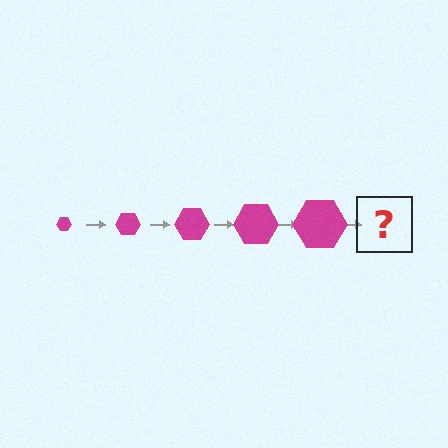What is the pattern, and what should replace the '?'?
The pattern is that the hexagon gets progressively larger each step. The '?' should be a magenta hexagon, larger than the previous one.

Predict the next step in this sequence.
The next step is a magenta hexagon, larger than the previous one.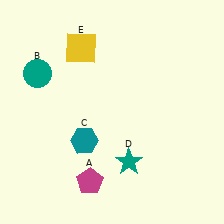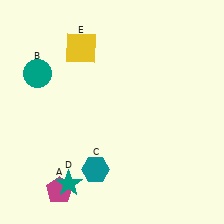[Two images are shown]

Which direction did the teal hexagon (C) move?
The teal hexagon (C) moved down.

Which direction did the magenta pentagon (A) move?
The magenta pentagon (A) moved left.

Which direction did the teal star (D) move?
The teal star (D) moved left.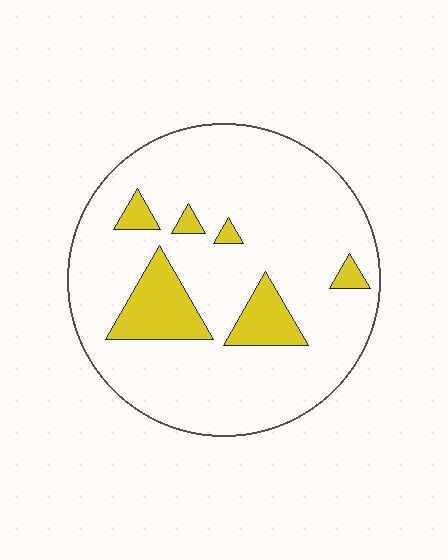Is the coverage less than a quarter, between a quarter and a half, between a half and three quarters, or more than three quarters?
Less than a quarter.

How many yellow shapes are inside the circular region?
6.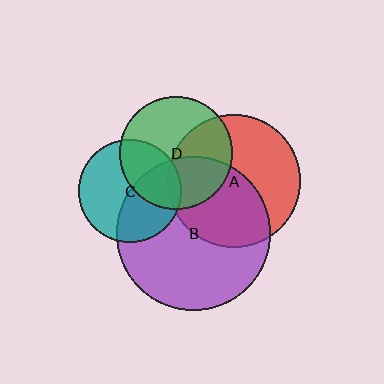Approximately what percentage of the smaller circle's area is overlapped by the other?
Approximately 5%.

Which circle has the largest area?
Circle B (purple).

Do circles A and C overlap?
Yes.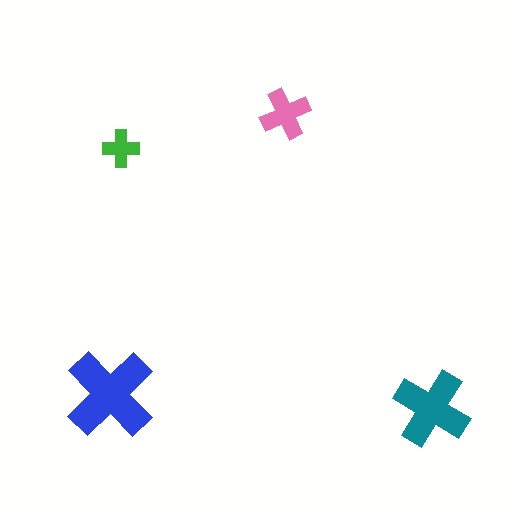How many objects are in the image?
There are 4 objects in the image.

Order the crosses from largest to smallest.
the blue one, the teal one, the pink one, the green one.